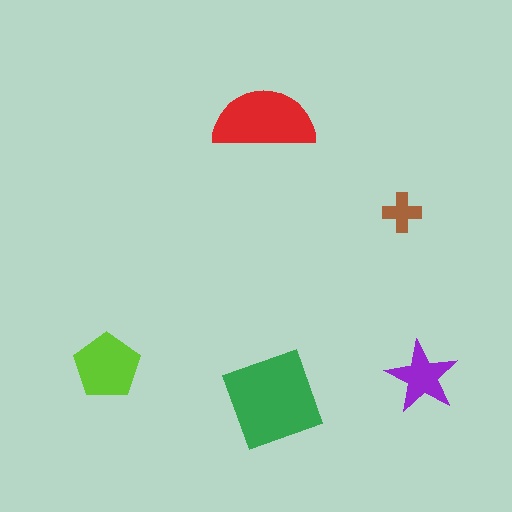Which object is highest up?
The red semicircle is topmost.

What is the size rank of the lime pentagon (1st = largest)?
3rd.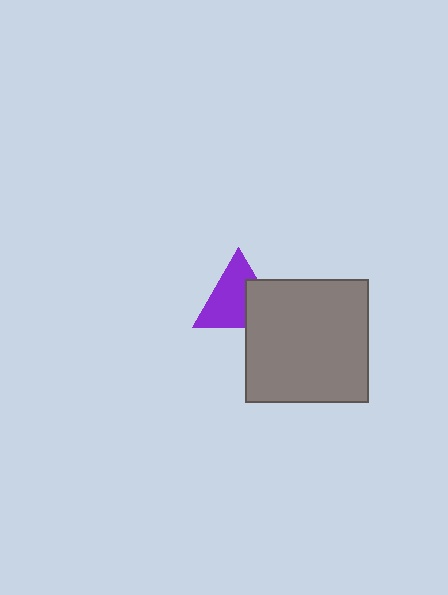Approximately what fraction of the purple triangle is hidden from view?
Roughly 33% of the purple triangle is hidden behind the gray square.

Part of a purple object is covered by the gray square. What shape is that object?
It is a triangle.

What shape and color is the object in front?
The object in front is a gray square.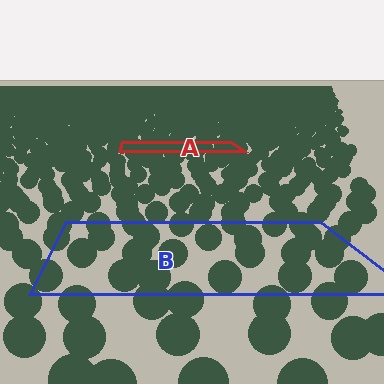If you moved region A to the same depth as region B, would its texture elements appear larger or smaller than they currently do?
They would appear larger. At a closer depth, the same texture elements are projected at a bigger on-screen size.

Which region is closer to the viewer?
Region B is closer. The texture elements there are larger and more spread out.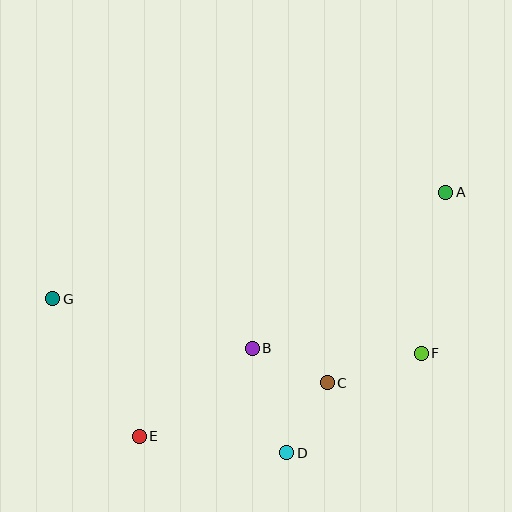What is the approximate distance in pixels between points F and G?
The distance between F and G is approximately 372 pixels.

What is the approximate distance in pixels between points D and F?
The distance between D and F is approximately 167 pixels.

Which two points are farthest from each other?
Points A and G are farthest from each other.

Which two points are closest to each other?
Points C and D are closest to each other.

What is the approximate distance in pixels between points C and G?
The distance between C and G is approximately 287 pixels.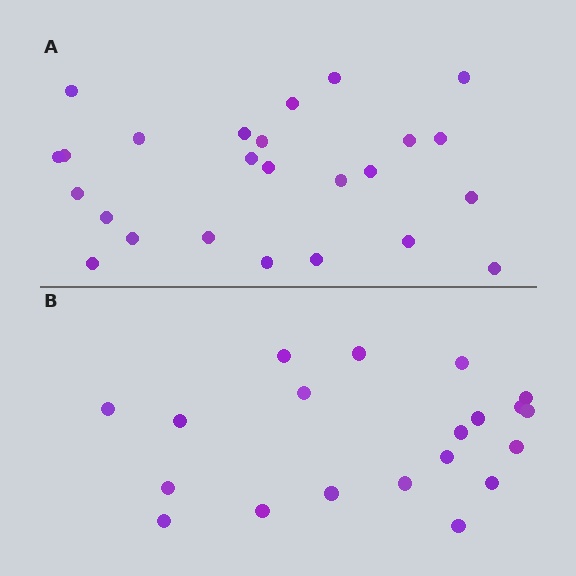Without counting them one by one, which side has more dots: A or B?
Region A (the top region) has more dots.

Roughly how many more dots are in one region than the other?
Region A has about 5 more dots than region B.